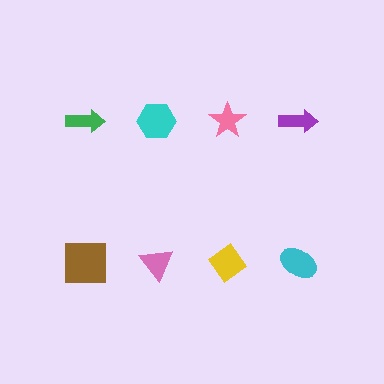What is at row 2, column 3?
A yellow diamond.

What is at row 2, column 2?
A pink triangle.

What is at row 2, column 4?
A cyan ellipse.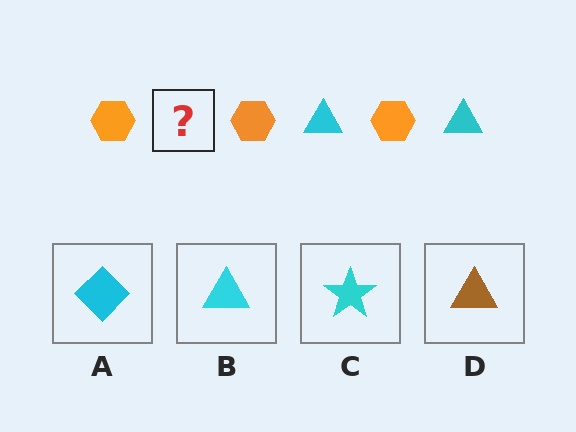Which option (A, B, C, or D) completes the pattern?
B.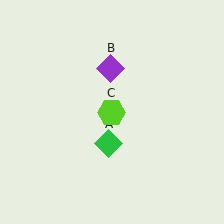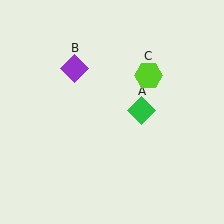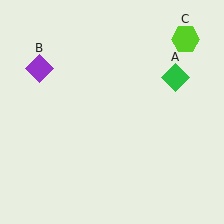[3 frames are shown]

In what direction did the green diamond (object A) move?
The green diamond (object A) moved up and to the right.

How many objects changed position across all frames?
3 objects changed position: green diamond (object A), purple diamond (object B), lime hexagon (object C).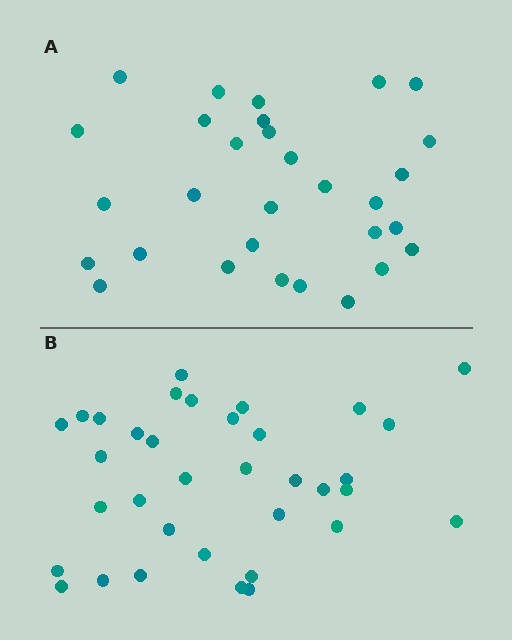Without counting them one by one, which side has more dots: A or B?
Region B (the bottom region) has more dots.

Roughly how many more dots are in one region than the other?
Region B has about 5 more dots than region A.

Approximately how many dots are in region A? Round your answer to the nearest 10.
About 30 dots.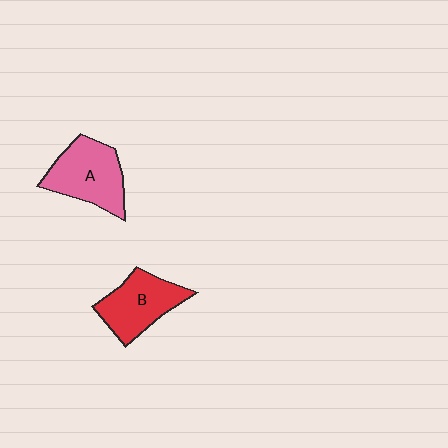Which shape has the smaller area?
Shape B (red).